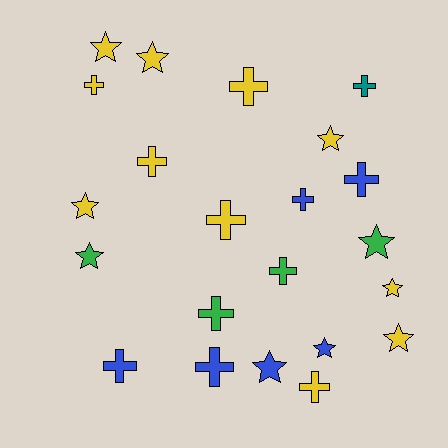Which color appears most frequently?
Yellow, with 11 objects.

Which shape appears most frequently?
Cross, with 12 objects.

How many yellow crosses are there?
There are 5 yellow crosses.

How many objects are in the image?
There are 22 objects.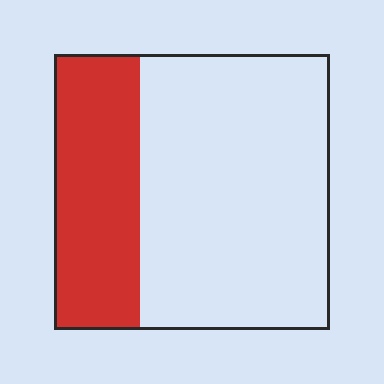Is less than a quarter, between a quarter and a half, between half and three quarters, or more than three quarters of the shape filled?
Between a quarter and a half.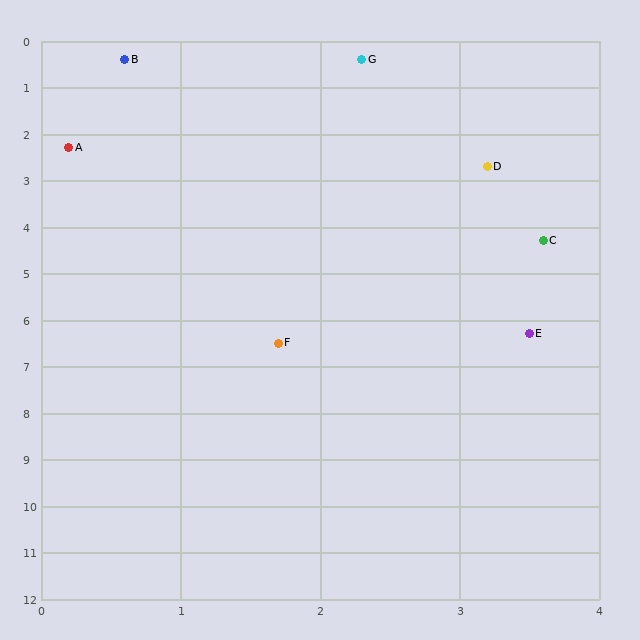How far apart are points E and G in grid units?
Points E and G are about 6.0 grid units apart.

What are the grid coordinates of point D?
Point D is at approximately (3.2, 2.7).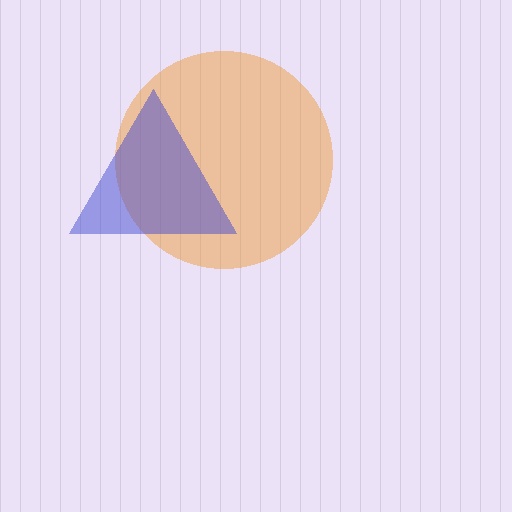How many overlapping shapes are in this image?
There are 2 overlapping shapes in the image.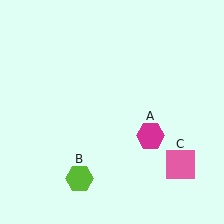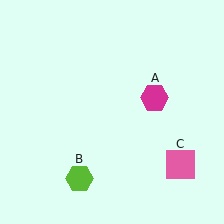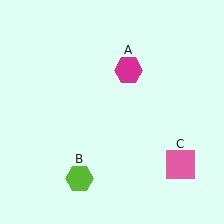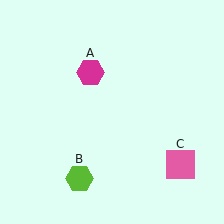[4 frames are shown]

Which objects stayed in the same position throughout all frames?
Lime hexagon (object B) and pink square (object C) remained stationary.